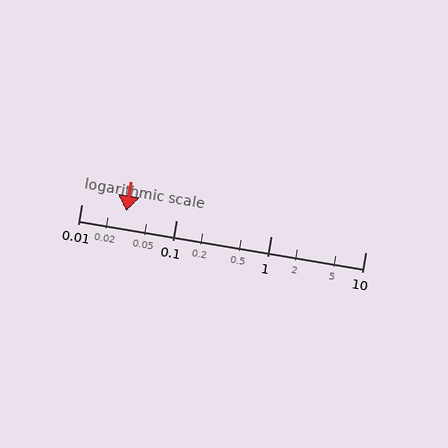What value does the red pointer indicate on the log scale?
The pointer indicates approximately 0.03.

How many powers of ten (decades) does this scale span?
The scale spans 3 decades, from 0.01 to 10.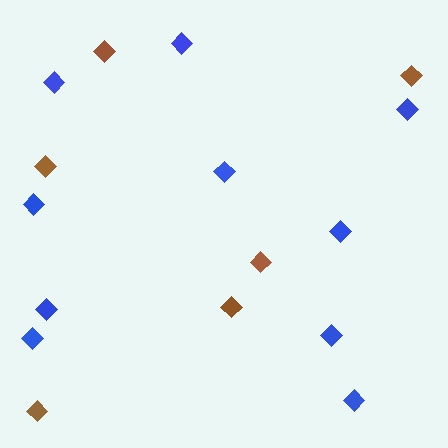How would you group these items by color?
There are 2 groups: one group of blue diamonds (10) and one group of brown diamonds (6).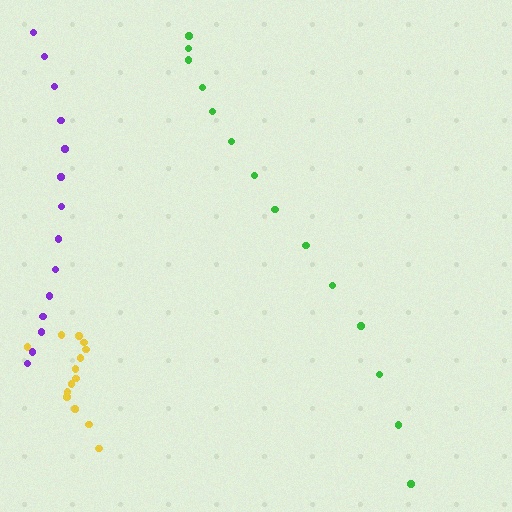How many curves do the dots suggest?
There are 3 distinct paths.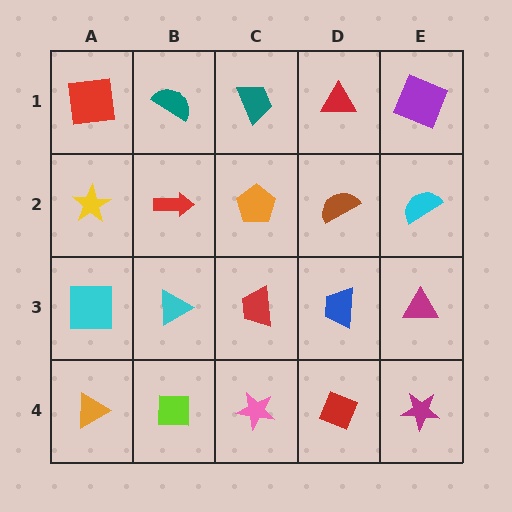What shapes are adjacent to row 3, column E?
A cyan semicircle (row 2, column E), a magenta star (row 4, column E), a blue trapezoid (row 3, column D).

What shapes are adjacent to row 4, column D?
A blue trapezoid (row 3, column D), a pink star (row 4, column C), a magenta star (row 4, column E).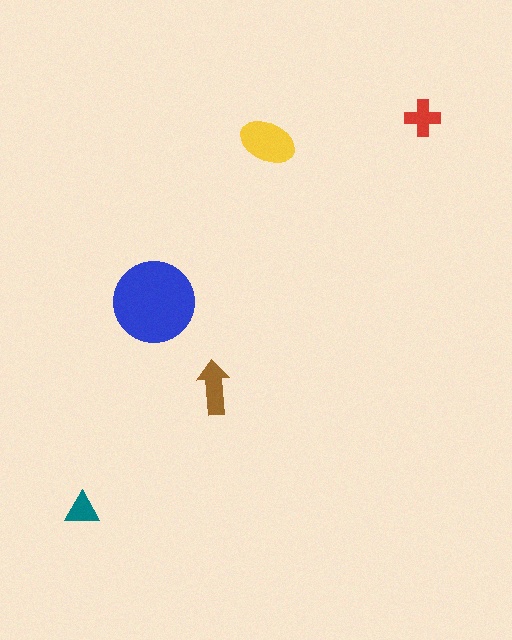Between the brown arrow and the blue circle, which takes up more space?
The blue circle.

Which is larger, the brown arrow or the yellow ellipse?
The yellow ellipse.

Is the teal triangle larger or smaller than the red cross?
Smaller.